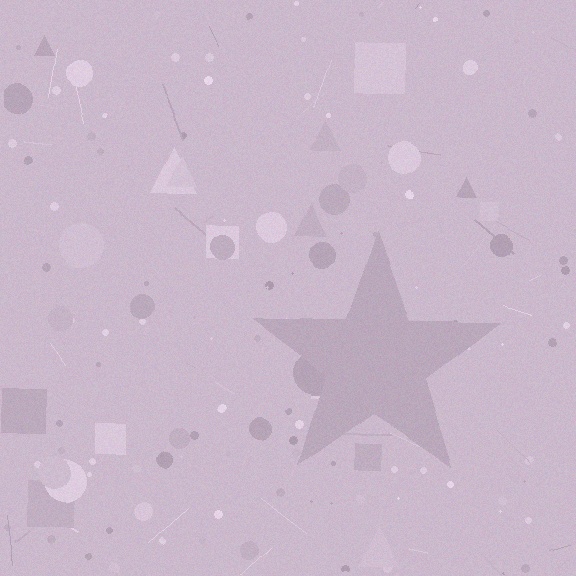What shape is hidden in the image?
A star is hidden in the image.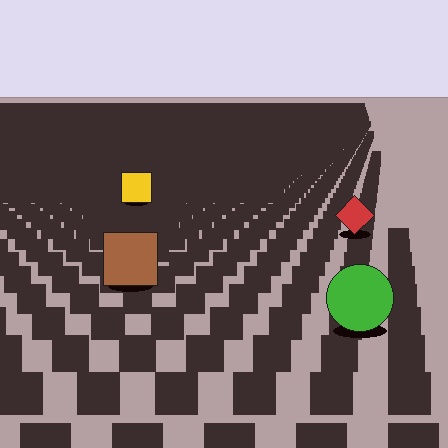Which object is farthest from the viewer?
The yellow square is farthest from the viewer. It appears smaller and the ground texture around it is denser.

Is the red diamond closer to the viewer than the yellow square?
Yes. The red diamond is closer — you can tell from the texture gradient: the ground texture is coarser near it.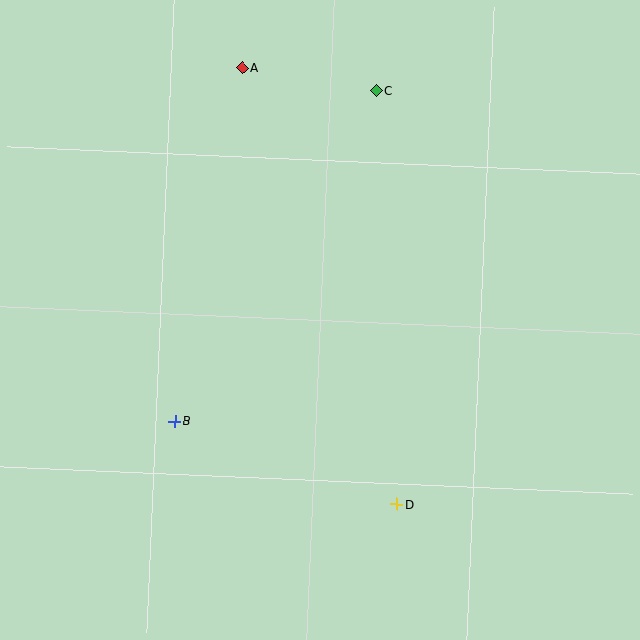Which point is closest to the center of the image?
Point B at (175, 421) is closest to the center.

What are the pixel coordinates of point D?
Point D is at (397, 504).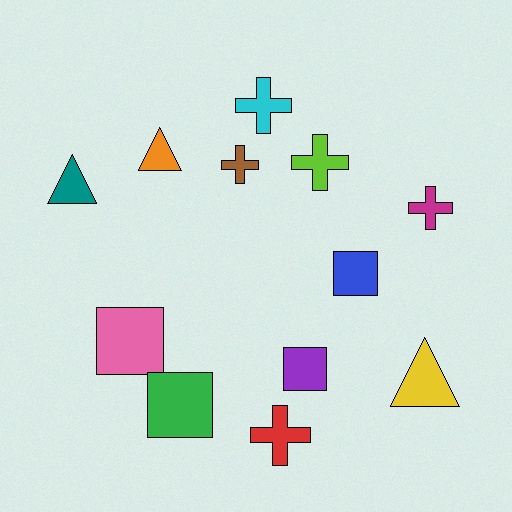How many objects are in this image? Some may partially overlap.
There are 12 objects.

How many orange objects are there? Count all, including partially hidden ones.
There is 1 orange object.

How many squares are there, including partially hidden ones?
There are 4 squares.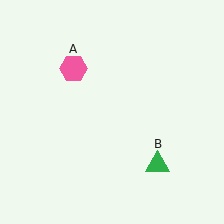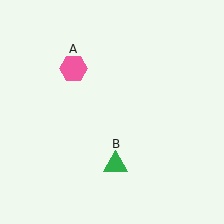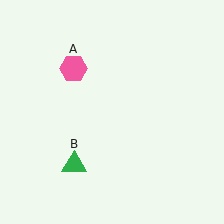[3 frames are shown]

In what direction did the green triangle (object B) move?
The green triangle (object B) moved left.